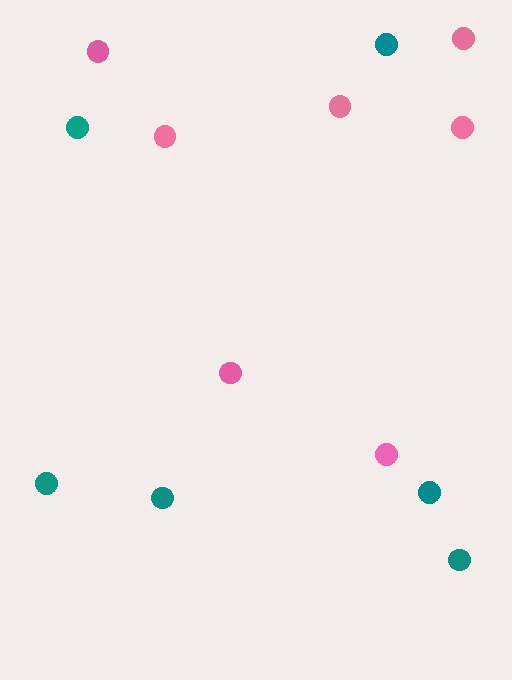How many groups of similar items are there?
There are 2 groups: one group of pink circles (7) and one group of teal circles (6).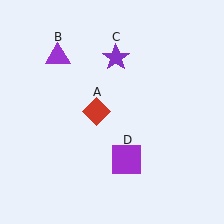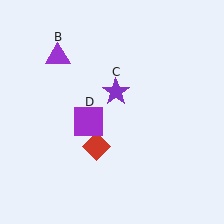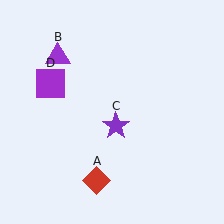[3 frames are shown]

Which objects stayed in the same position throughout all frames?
Purple triangle (object B) remained stationary.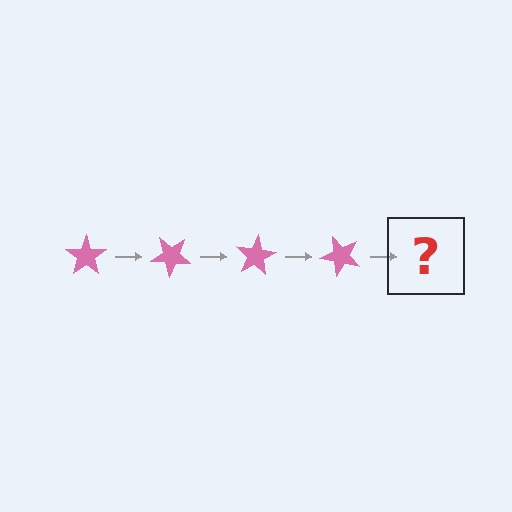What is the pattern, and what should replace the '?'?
The pattern is that the star rotates 40 degrees each step. The '?' should be a pink star rotated 160 degrees.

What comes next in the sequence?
The next element should be a pink star rotated 160 degrees.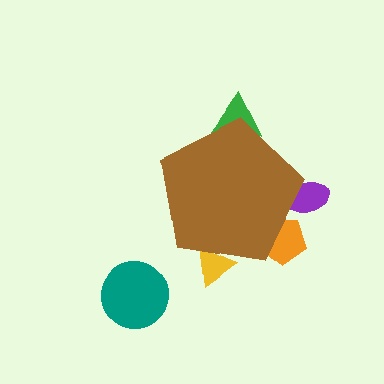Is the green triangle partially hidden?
Yes, the green triangle is partially hidden behind the brown pentagon.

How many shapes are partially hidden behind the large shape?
4 shapes are partially hidden.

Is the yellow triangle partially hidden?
Yes, the yellow triangle is partially hidden behind the brown pentagon.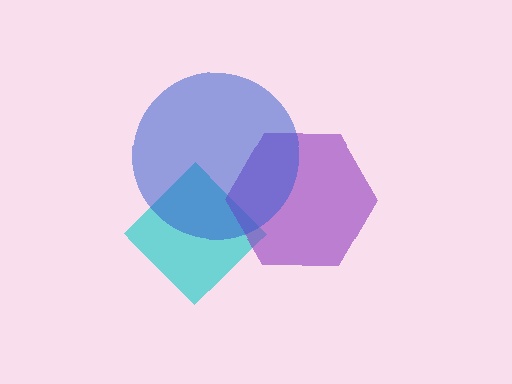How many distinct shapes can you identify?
There are 3 distinct shapes: a cyan diamond, a purple hexagon, a blue circle.